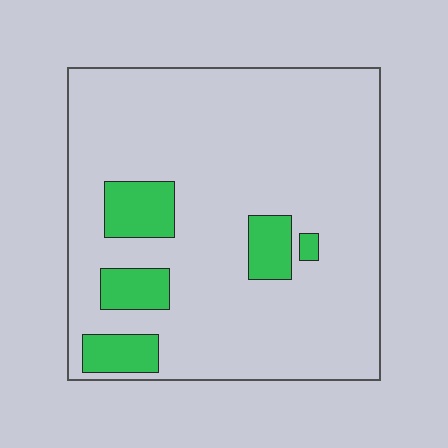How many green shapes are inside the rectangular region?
5.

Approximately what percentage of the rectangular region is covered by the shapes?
Approximately 15%.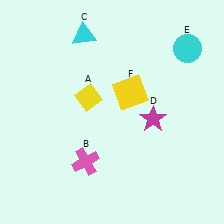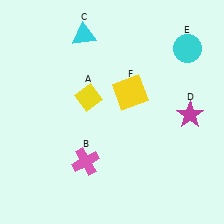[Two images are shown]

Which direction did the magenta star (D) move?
The magenta star (D) moved right.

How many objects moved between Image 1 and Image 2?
1 object moved between the two images.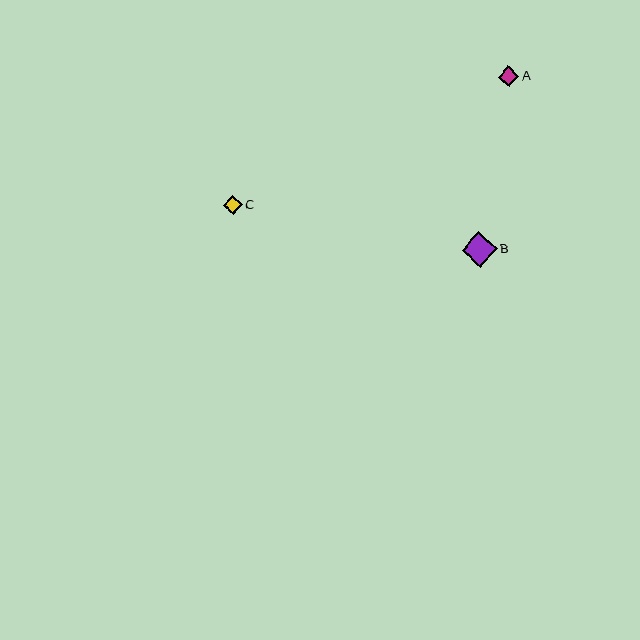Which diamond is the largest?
Diamond B is the largest with a size of approximately 35 pixels.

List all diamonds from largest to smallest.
From largest to smallest: B, A, C.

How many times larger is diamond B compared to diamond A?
Diamond B is approximately 1.7 times the size of diamond A.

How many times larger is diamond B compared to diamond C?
Diamond B is approximately 1.9 times the size of diamond C.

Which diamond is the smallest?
Diamond C is the smallest with a size of approximately 19 pixels.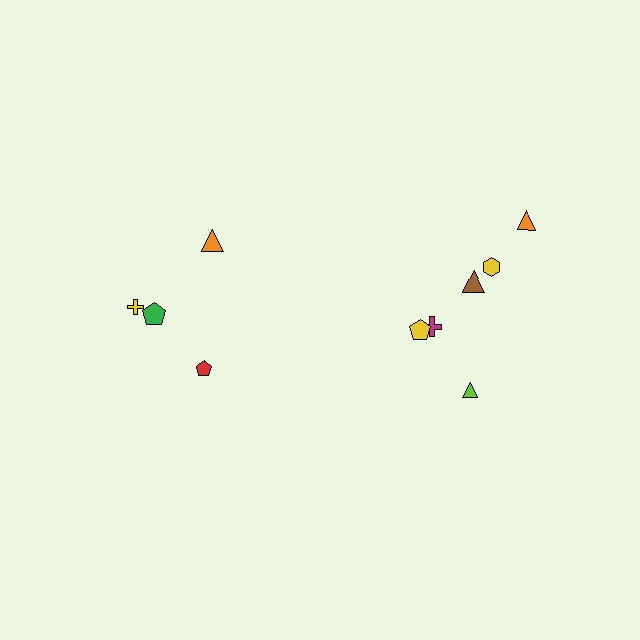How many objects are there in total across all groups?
There are 10 objects.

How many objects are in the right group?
There are 6 objects.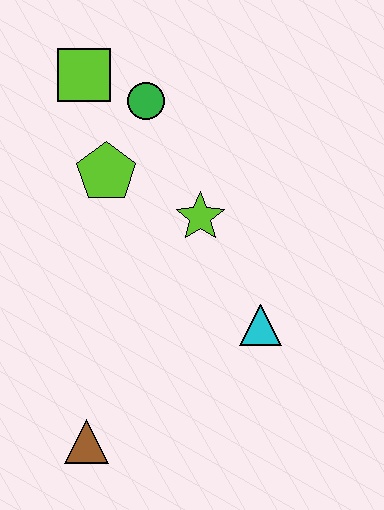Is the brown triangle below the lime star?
Yes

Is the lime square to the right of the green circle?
No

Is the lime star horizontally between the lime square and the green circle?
No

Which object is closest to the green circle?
The lime square is closest to the green circle.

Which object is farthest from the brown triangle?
The lime square is farthest from the brown triangle.